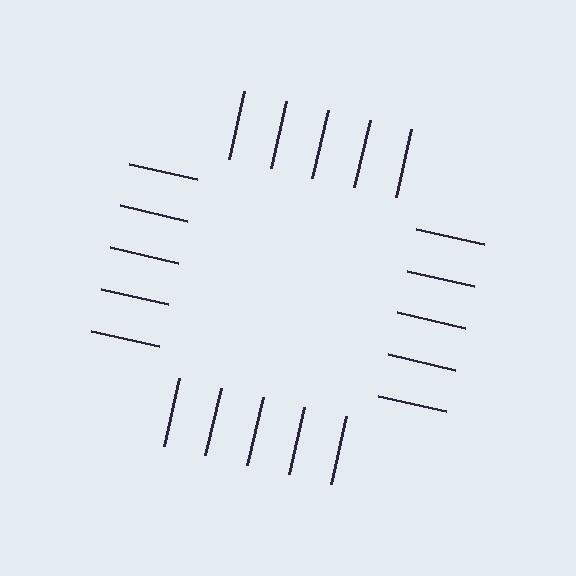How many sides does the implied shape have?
4 sides — the line-ends trace a square.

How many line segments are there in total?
20 — 5 along each of the 4 edges.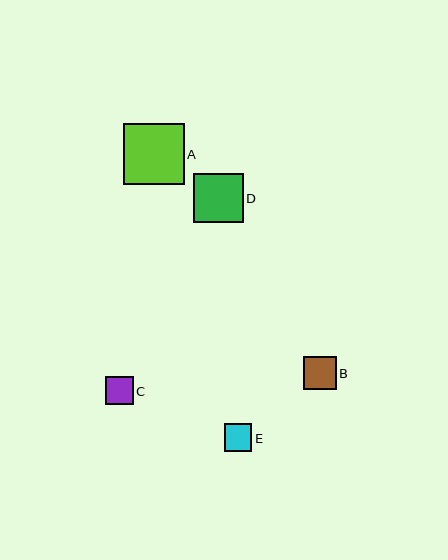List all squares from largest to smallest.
From largest to smallest: A, D, B, C, E.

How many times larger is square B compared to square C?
Square B is approximately 1.2 times the size of square C.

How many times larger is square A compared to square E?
Square A is approximately 2.2 times the size of square E.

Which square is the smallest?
Square E is the smallest with a size of approximately 28 pixels.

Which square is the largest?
Square A is the largest with a size of approximately 61 pixels.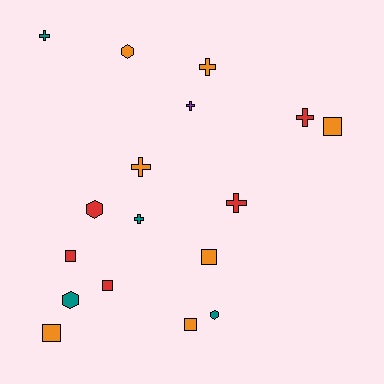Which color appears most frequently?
Orange, with 7 objects.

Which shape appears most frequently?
Cross, with 7 objects.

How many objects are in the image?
There are 17 objects.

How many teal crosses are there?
There are 2 teal crosses.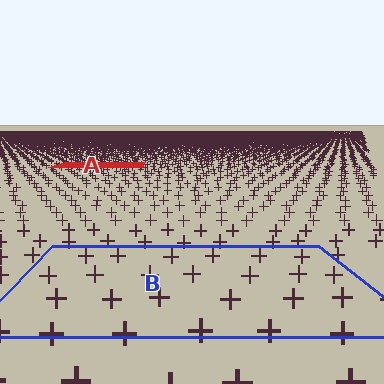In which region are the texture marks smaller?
The texture marks are smaller in region A, because it is farther away.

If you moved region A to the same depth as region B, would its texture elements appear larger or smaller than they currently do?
They would appear larger. At a closer depth, the same texture elements are projected at a bigger on-screen size.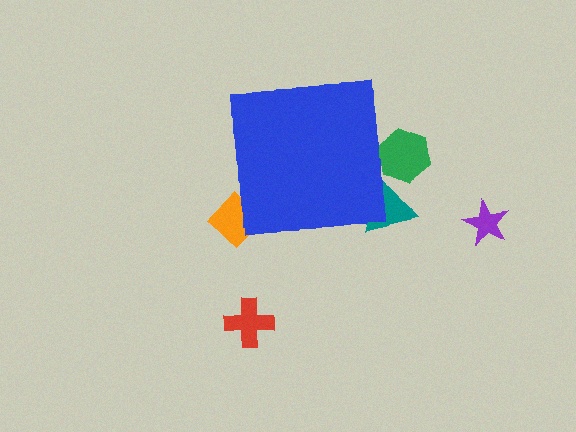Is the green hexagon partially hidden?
Yes, the green hexagon is partially hidden behind the blue square.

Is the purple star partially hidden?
No, the purple star is fully visible.